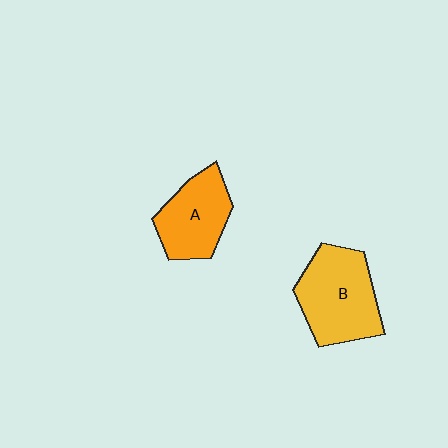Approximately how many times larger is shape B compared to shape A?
Approximately 1.3 times.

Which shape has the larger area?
Shape B (yellow).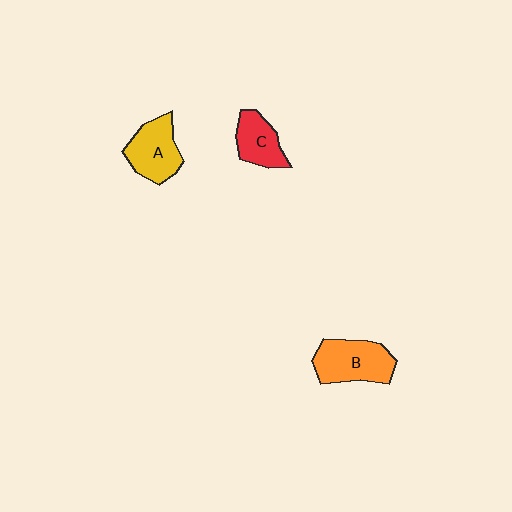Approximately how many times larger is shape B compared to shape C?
Approximately 1.5 times.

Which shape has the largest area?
Shape B (orange).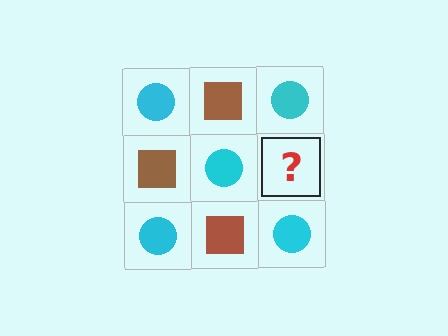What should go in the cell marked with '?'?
The missing cell should contain a brown square.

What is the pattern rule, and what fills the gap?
The rule is that it alternates cyan circle and brown square in a checkerboard pattern. The gap should be filled with a brown square.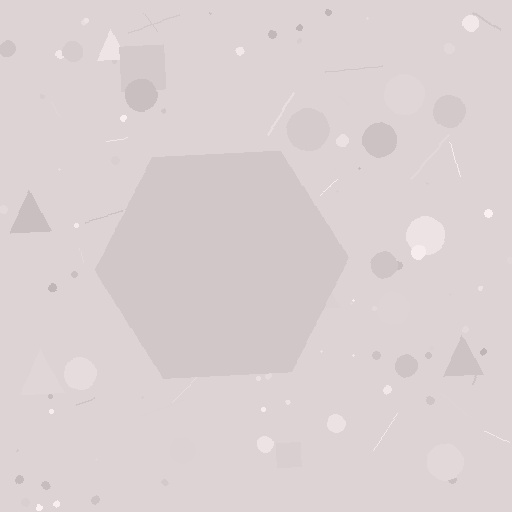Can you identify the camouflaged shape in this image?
The camouflaged shape is a hexagon.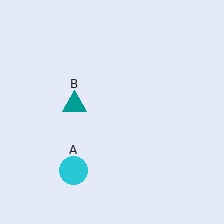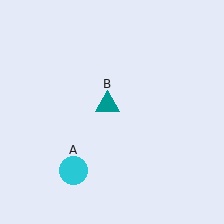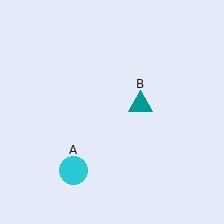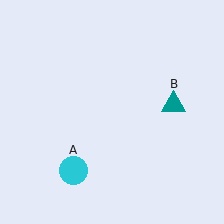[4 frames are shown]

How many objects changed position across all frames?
1 object changed position: teal triangle (object B).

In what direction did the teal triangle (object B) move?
The teal triangle (object B) moved right.